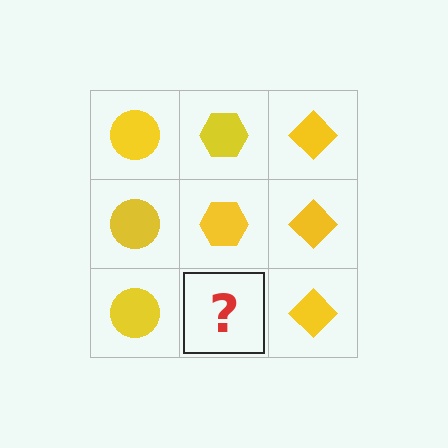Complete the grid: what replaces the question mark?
The question mark should be replaced with a yellow hexagon.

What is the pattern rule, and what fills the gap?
The rule is that each column has a consistent shape. The gap should be filled with a yellow hexagon.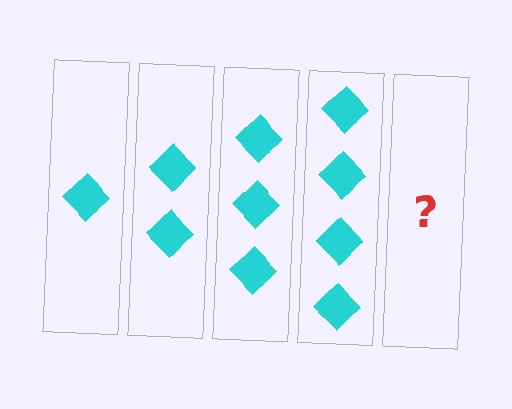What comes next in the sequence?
The next element should be 5 diamonds.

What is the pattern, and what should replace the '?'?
The pattern is that each step adds one more diamond. The '?' should be 5 diamonds.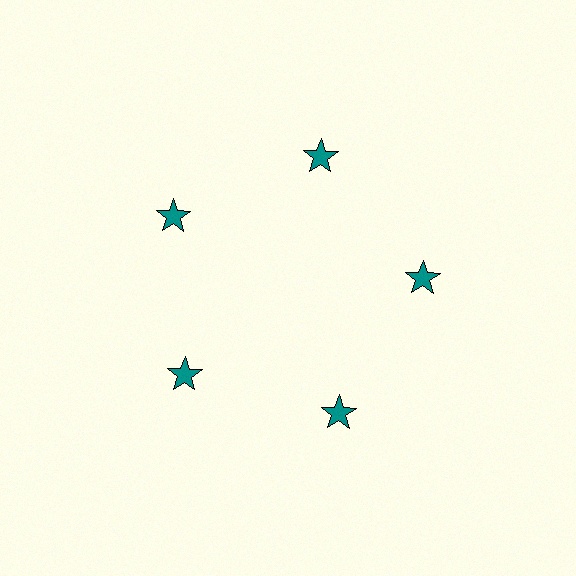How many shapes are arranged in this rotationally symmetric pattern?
There are 5 shapes, arranged in 5 groups of 1.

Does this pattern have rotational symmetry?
Yes, this pattern has 5-fold rotational symmetry. It looks the same after rotating 72 degrees around the center.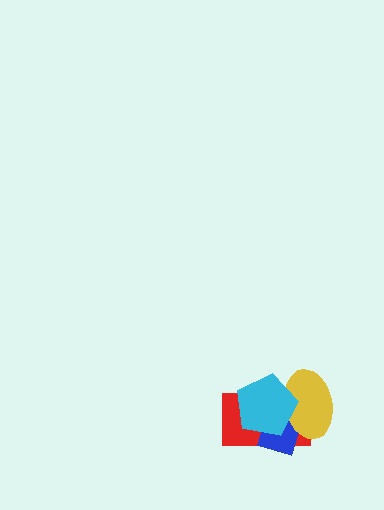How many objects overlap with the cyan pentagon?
3 objects overlap with the cyan pentagon.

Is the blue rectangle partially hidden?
Yes, it is partially covered by another shape.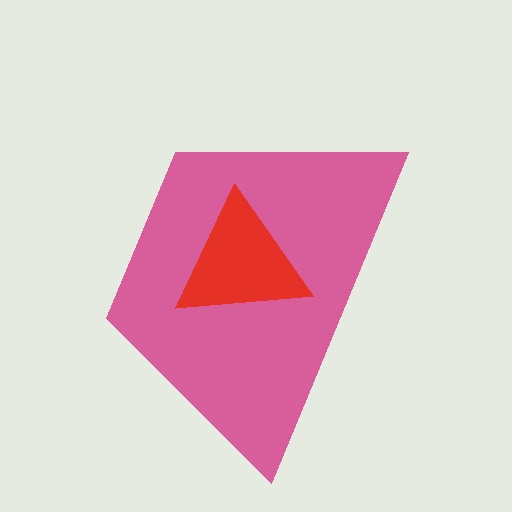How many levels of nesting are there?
2.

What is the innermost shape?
The red triangle.